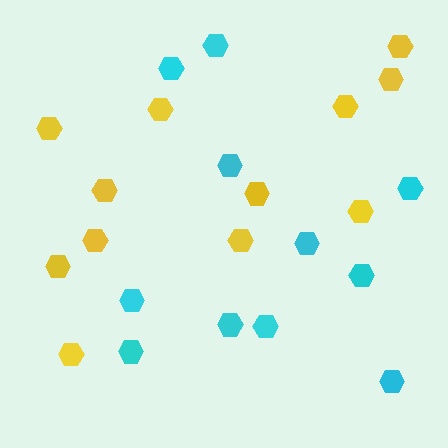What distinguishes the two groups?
There are 2 groups: one group of cyan hexagons (11) and one group of yellow hexagons (12).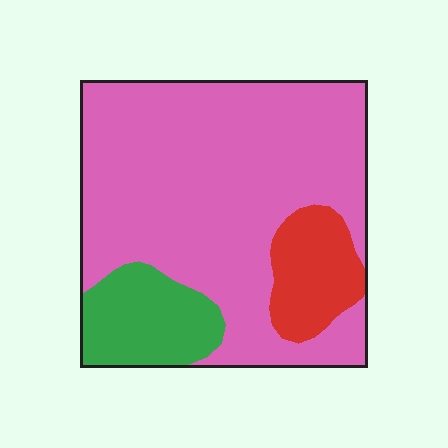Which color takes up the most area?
Pink, at roughly 75%.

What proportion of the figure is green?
Green takes up about one sixth (1/6) of the figure.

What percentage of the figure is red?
Red covers 12% of the figure.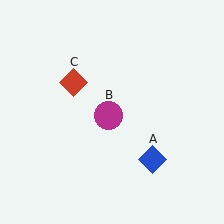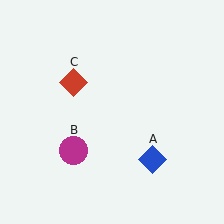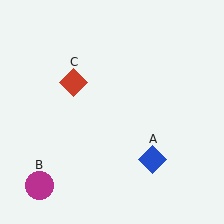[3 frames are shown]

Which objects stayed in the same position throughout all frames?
Blue diamond (object A) and red diamond (object C) remained stationary.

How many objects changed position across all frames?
1 object changed position: magenta circle (object B).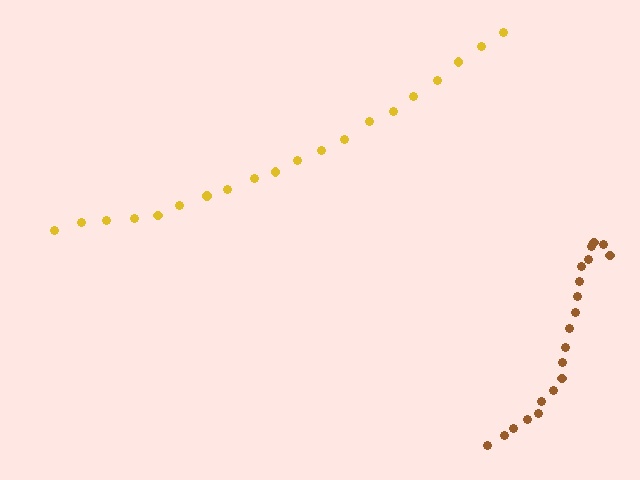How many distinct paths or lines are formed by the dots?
There are 2 distinct paths.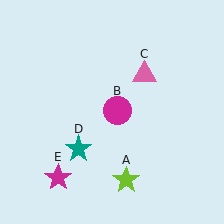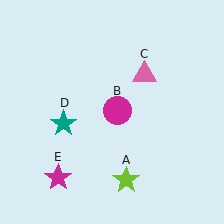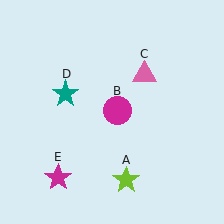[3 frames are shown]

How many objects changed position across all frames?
1 object changed position: teal star (object D).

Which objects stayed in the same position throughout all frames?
Lime star (object A) and magenta circle (object B) and pink triangle (object C) and magenta star (object E) remained stationary.